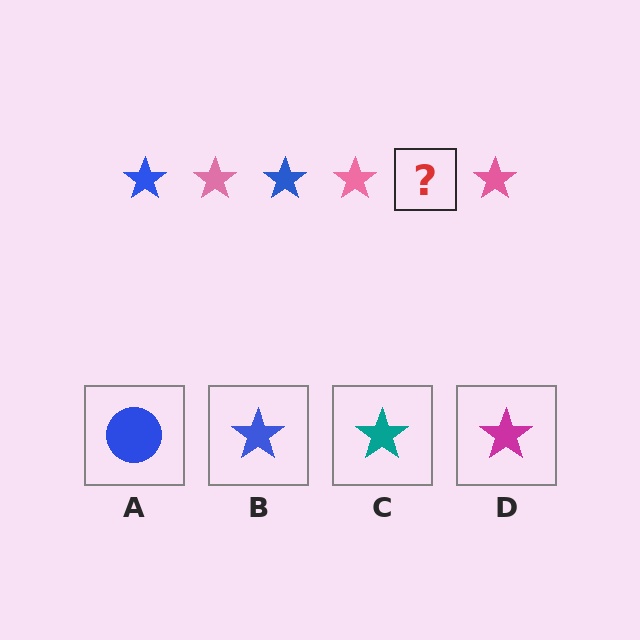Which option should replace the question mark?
Option B.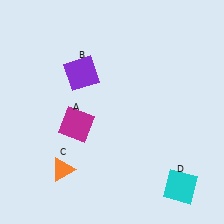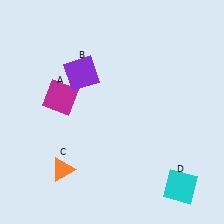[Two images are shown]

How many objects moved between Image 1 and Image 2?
1 object moved between the two images.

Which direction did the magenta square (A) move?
The magenta square (A) moved up.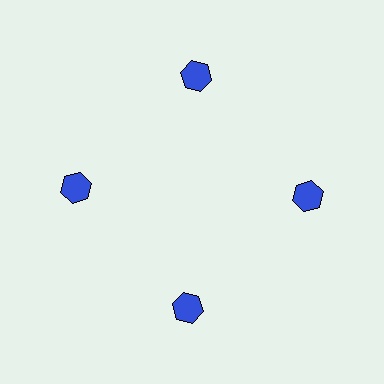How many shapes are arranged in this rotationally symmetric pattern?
There are 4 shapes, arranged in 4 groups of 1.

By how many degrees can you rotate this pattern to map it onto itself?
The pattern maps onto itself every 90 degrees of rotation.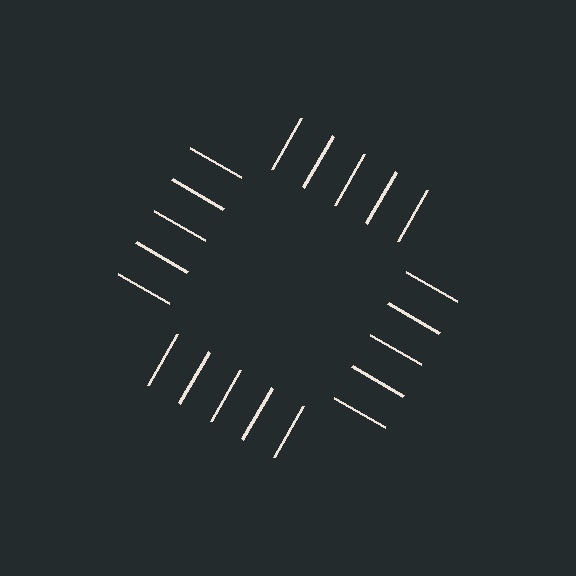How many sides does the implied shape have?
4 sides — the line-ends trace a square.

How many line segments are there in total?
20 — 5 along each of the 4 edges.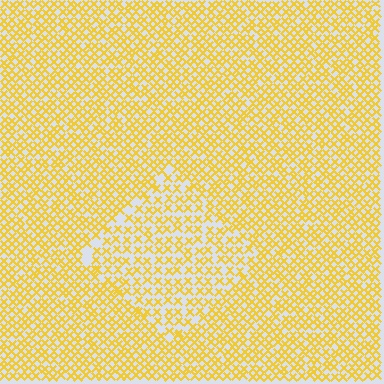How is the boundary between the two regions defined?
The boundary is defined by a change in element density (approximately 1.5x ratio). All elements are the same color, size, and shape.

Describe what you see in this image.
The image contains small yellow elements arranged at two different densities. A diamond-shaped region is visible where the elements are less densely packed than the surrounding area.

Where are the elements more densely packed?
The elements are more densely packed outside the diamond boundary.